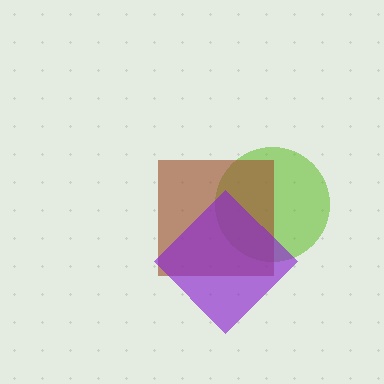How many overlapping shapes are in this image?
There are 3 overlapping shapes in the image.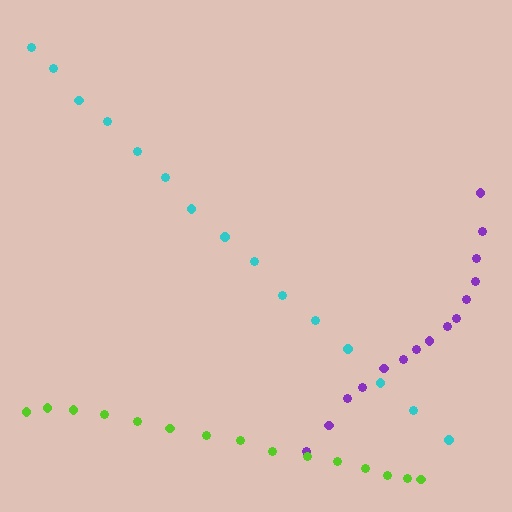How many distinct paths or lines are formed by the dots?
There are 3 distinct paths.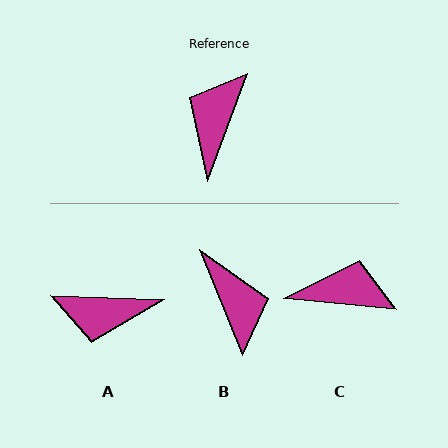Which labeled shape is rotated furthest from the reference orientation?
B, about 138 degrees away.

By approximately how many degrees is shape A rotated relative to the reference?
Approximately 108 degrees counter-clockwise.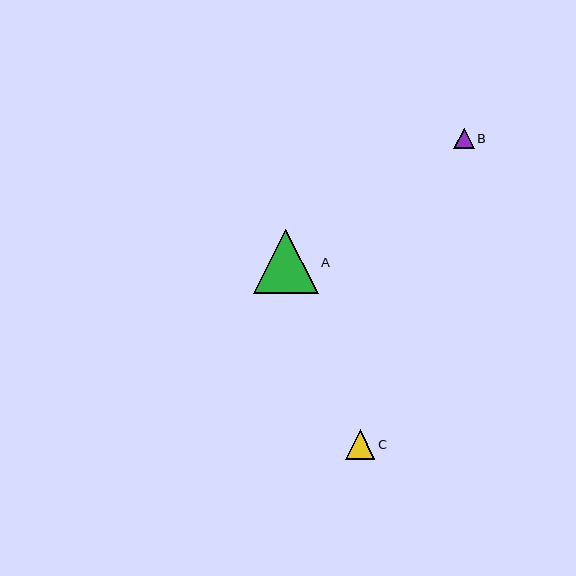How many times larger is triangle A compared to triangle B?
Triangle A is approximately 3.2 times the size of triangle B.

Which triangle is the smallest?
Triangle B is the smallest with a size of approximately 20 pixels.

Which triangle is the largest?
Triangle A is the largest with a size of approximately 64 pixels.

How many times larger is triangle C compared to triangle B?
Triangle C is approximately 1.5 times the size of triangle B.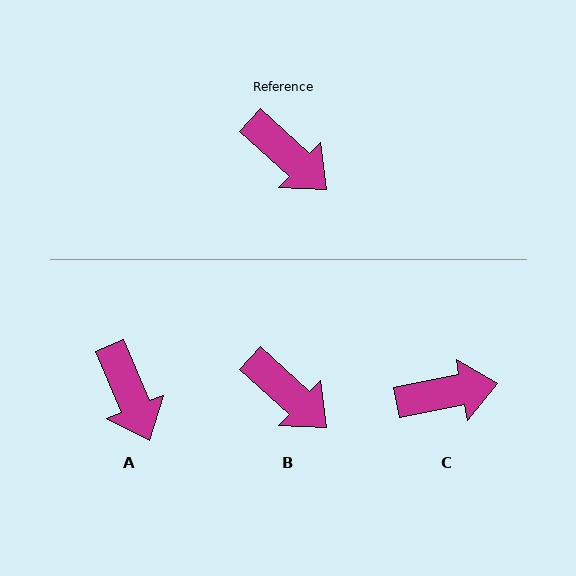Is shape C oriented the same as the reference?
No, it is off by about 53 degrees.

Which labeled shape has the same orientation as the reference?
B.